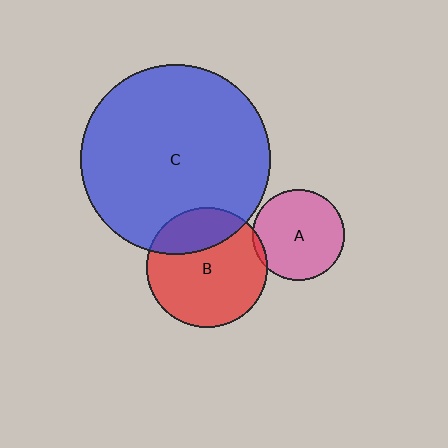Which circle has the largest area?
Circle C (blue).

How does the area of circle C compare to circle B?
Approximately 2.5 times.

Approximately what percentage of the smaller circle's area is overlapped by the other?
Approximately 5%.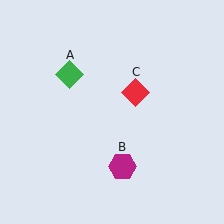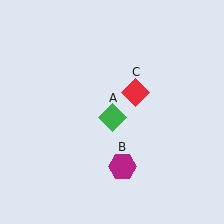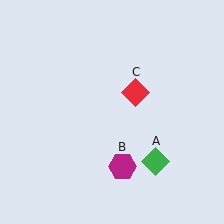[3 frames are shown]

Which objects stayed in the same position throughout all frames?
Magenta hexagon (object B) and red diamond (object C) remained stationary.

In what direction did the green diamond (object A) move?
The green diamond (object A) moved down and to the right.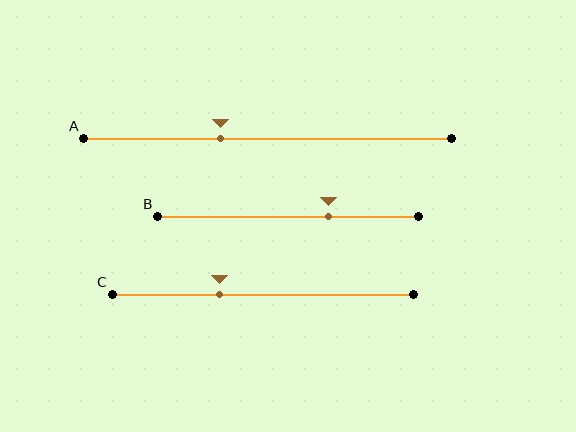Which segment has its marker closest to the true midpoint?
Segment A has its marker closest to the true midpoint.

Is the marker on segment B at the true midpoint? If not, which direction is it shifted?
No, the marker on segment B is shifted to the right by about 16% of the segment length.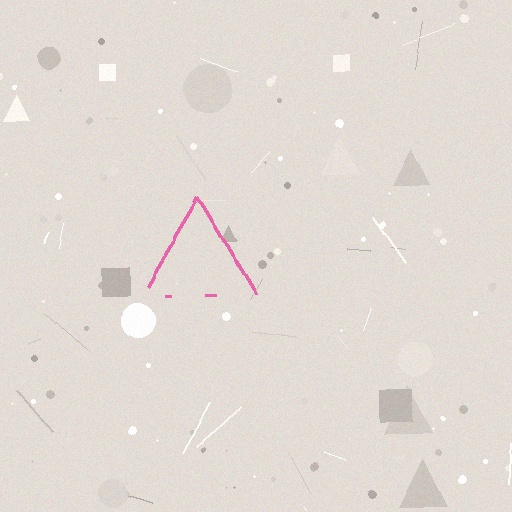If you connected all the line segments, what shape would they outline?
They would outline a triangle.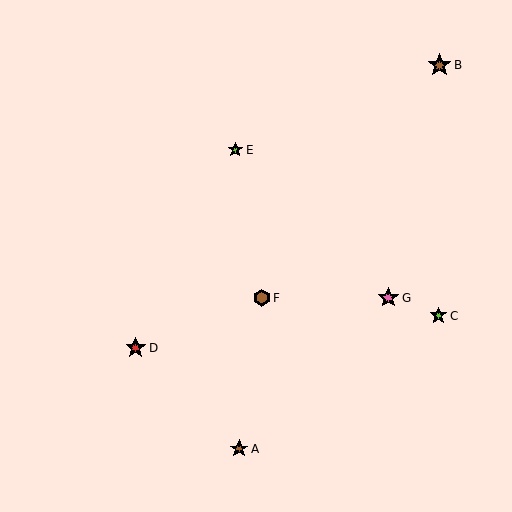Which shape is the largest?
The brown star (labeled B) is the largest.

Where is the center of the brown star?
The center of the brown star is at (440, 65).